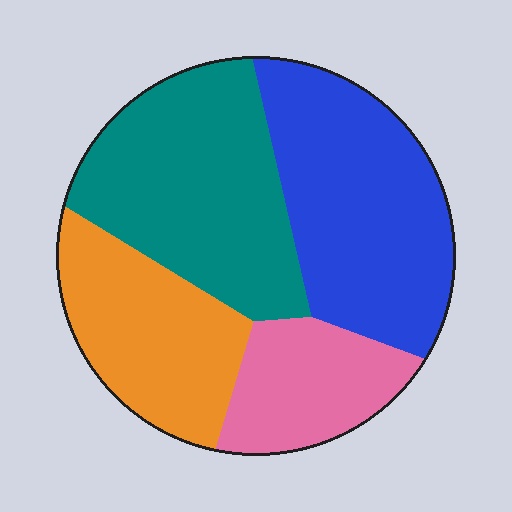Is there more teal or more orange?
Teal.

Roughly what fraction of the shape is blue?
Blue takes up between a sixth and a third of the shape.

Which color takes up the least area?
Pink, at roughly 15%.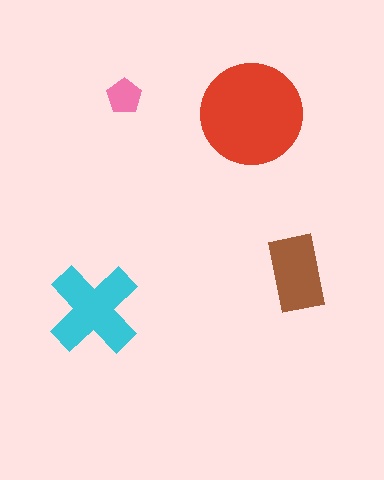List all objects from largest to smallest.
The red circle, the cyan cross, the brown rectangle, the pink pentagon.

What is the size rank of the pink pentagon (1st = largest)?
4th.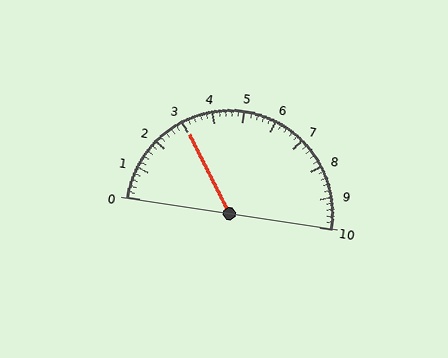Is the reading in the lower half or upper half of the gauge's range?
The reading is in the lower half of the range (0 to 10).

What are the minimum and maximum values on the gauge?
The gauge ranges from 0 to 10.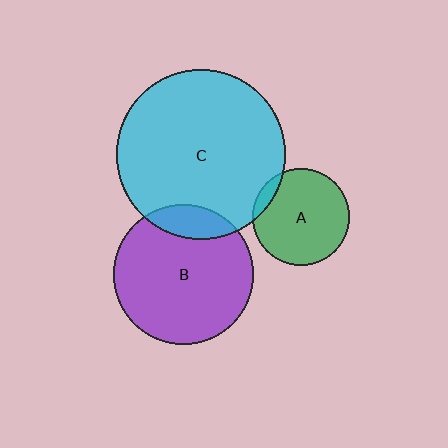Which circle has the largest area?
Circle C (cyan).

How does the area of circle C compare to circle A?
Approximately 3.1 times.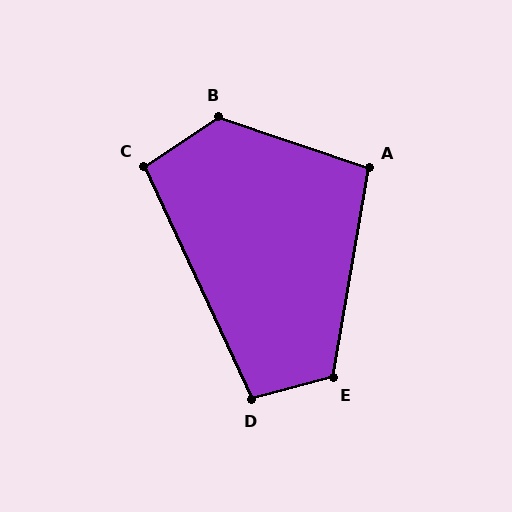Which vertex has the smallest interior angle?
C, at approximately 98 degrees.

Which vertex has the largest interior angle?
B, at approximately 128 degrees.